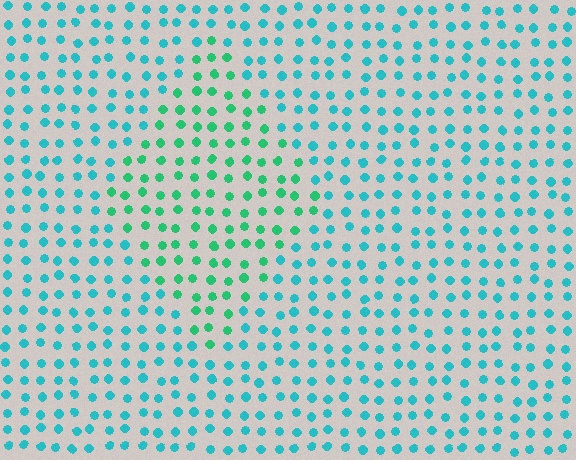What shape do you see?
I see a diamond.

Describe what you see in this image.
The image is filled with small cyan elements in a uniform arrangement. A diamond-shaped region is visible where the elements are tinted to a slightly different hue, forming a subtle color boundary.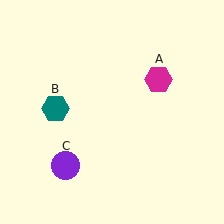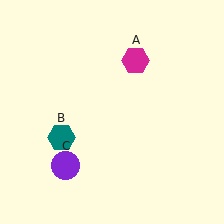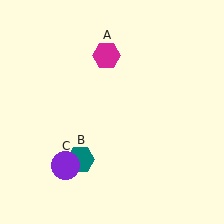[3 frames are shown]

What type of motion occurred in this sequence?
The magenta hexagon (object A), teal hexagon (object B) rotated counterclockwise around the center of the scene.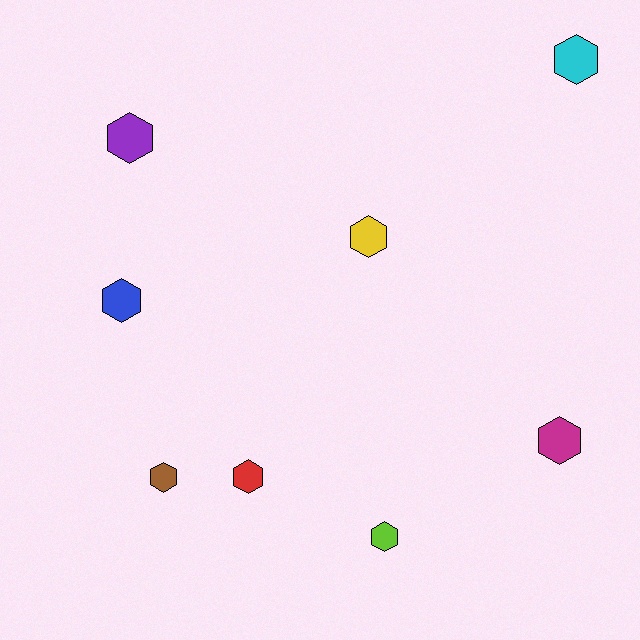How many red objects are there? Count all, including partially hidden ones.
There is 1 red object.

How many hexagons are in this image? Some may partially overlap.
There are 8 hexagons.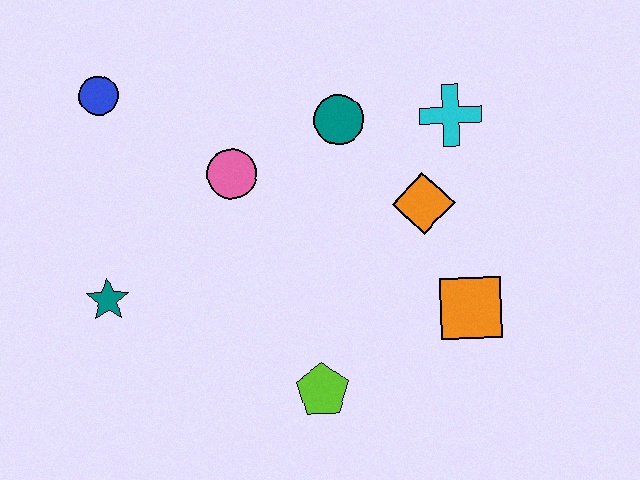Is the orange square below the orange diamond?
Yes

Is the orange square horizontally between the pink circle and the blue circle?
No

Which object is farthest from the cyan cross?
The teal star is farthest from the cyan cross.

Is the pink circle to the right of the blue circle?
Yes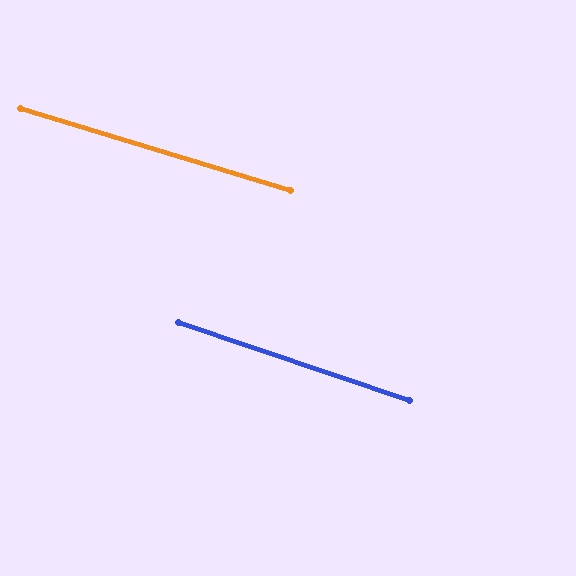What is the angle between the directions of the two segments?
Approximately 2 degrees.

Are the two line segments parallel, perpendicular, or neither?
Parallel — their directions differ by only 1.8°.